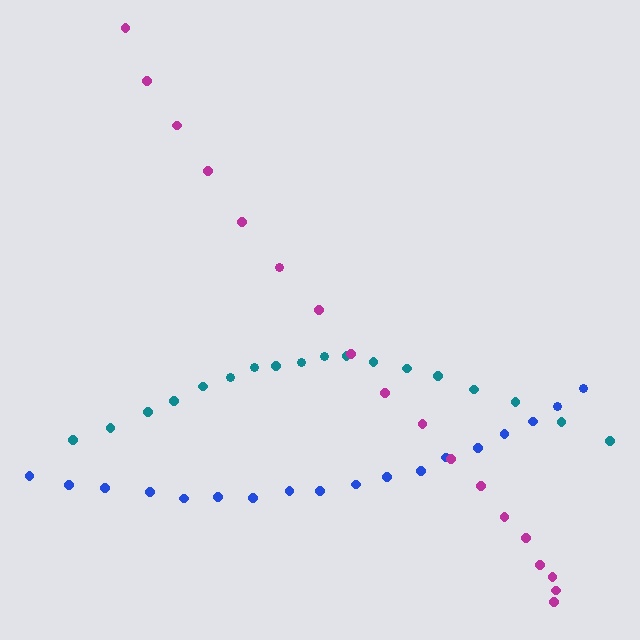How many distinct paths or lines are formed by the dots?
There are 3 distinct paths.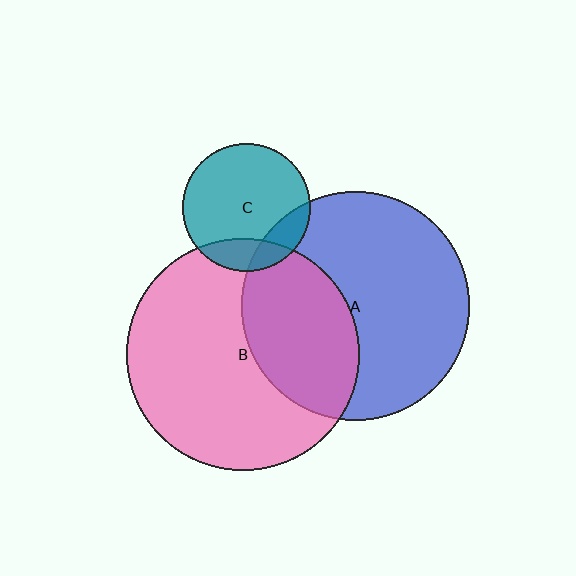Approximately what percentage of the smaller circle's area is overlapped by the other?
Approximately 15%.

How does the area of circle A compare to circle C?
Approximately 3.2 times.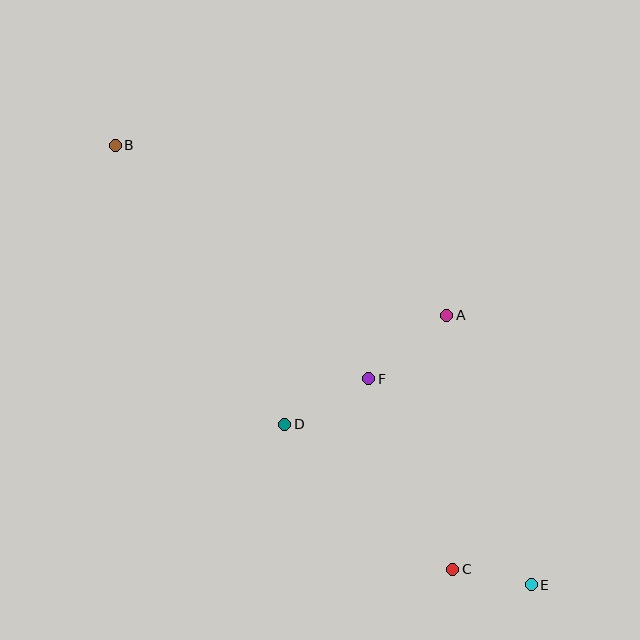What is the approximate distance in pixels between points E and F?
The distance between E and F is approximately 262 pixels.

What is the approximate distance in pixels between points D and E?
The distance between D and E is approximately 294 pixels.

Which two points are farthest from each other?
Points B and E are farthest from each other.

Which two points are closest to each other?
Points C and E are closest to each other.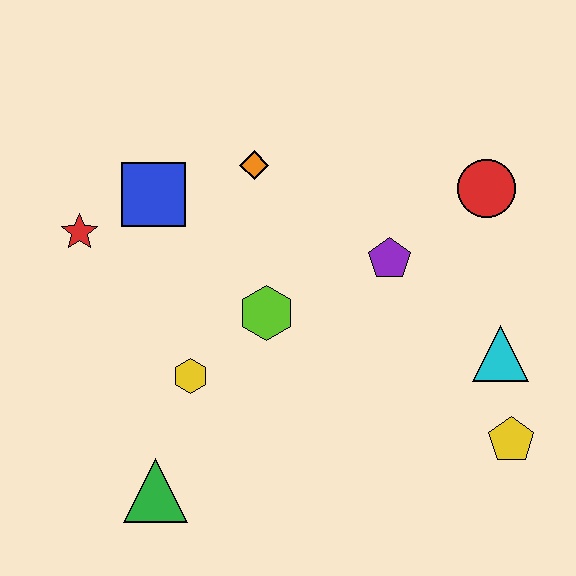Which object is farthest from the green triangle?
The red circle is farthest from the green triangle.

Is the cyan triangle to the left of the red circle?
No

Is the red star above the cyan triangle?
Yes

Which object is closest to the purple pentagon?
The red circle is closest to the purple pentagon.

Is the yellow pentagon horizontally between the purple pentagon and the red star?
No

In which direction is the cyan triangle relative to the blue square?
The cyan triangle is to the right of the blue square.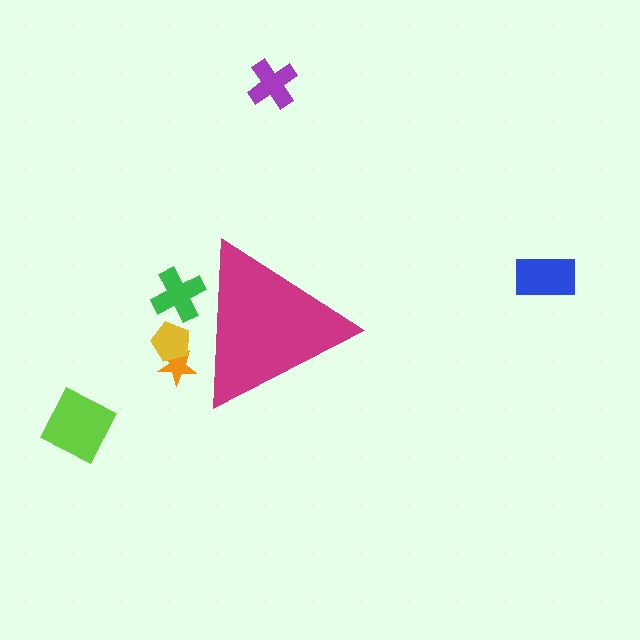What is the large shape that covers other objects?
A magenta triangle.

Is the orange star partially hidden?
Yes, the orange star is partially hidden behind the magenta triangle.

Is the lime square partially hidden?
No, the lime square is fully visible.